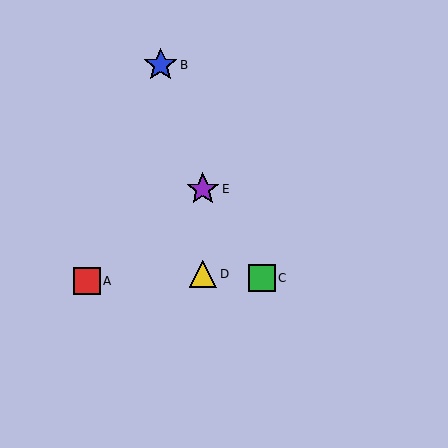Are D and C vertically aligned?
No, D is at x≈203 and C is at x≈262.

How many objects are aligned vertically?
2 objects (D, E) are aligned vertically.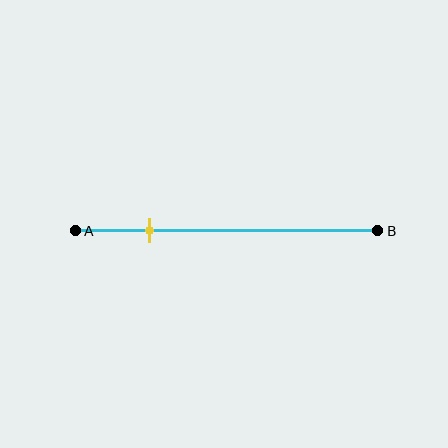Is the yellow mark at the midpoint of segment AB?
No, the mark is at about 25% from A, not at the 50% midpoint.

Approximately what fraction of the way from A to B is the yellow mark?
The yellow mark is approximately 25% of the way from A to B.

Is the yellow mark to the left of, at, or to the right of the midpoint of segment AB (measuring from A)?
The yellow mark is to the left of the midpoint of segment AB.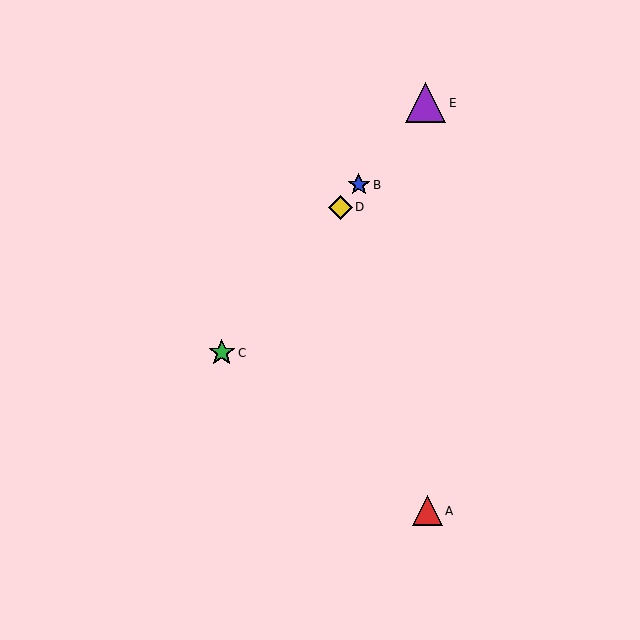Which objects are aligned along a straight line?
Objects B, C, D, E are aligned along a straight line.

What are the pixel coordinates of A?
Object A is at (427, 511).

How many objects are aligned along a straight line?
4 objects (B, C, D, E) are aligned along a straight line.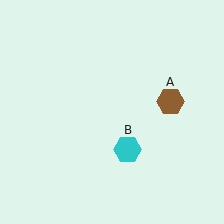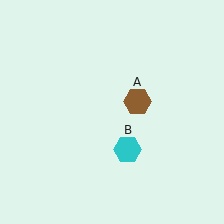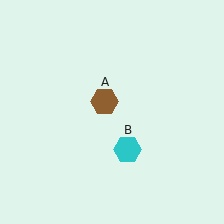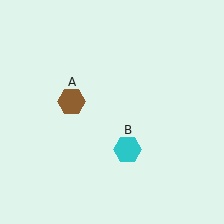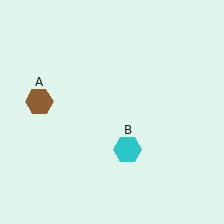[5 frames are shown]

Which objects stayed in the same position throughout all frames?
Cyan hexagon (object B) remained stationary.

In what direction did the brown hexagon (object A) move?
The brown hexagon (object A) moved left.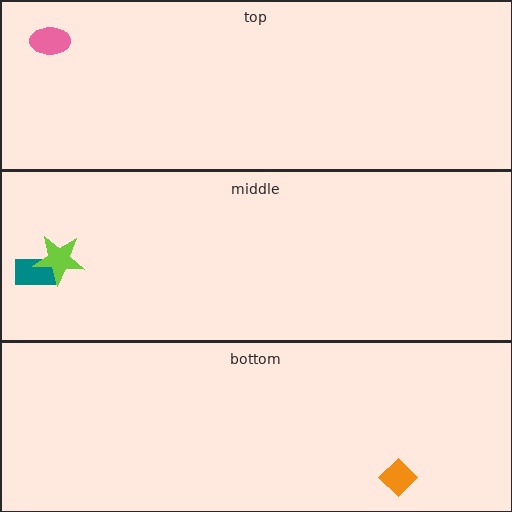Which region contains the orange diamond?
The bottom region.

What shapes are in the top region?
The pink ellipse.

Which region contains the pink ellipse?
The top region.